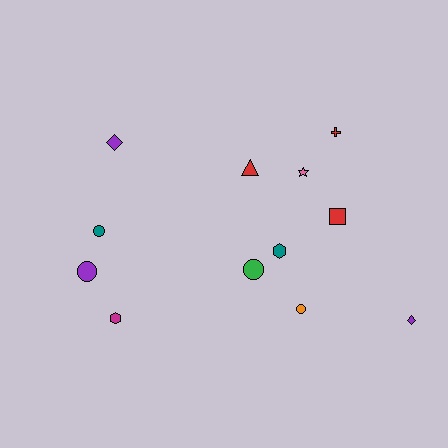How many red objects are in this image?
There are 3 red objects.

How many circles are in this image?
There are 4 circles.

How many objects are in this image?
There are 12 objects.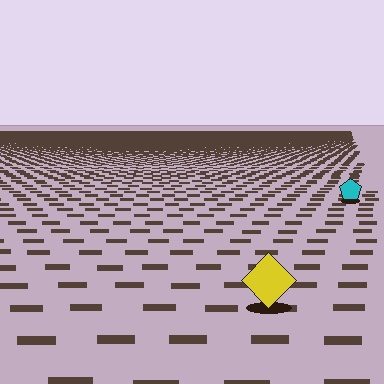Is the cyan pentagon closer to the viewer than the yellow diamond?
No. The yellow diamond is closer — you can tell from the texture gradient: the ground texture is coarser near it.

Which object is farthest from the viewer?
The cyan pentagon is farthest from the viewer. It appears smaller and the ground texture around it is denser.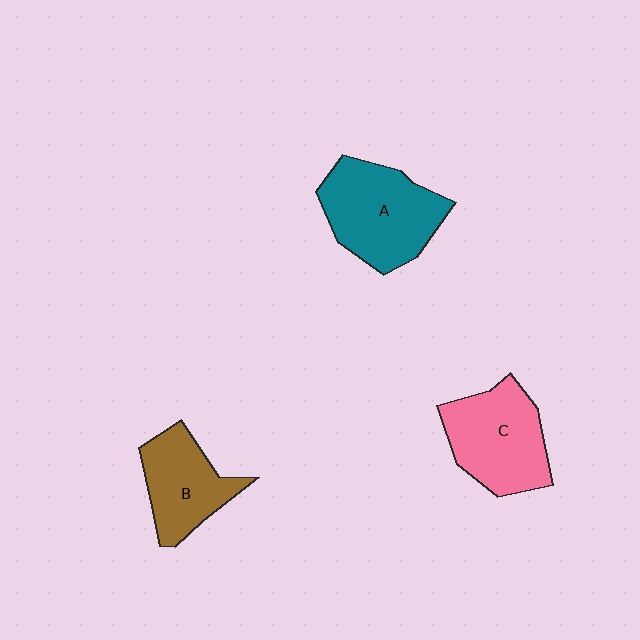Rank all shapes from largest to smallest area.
From largest to smallest: A (teal), C (pink), B (brown).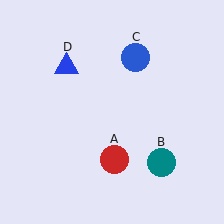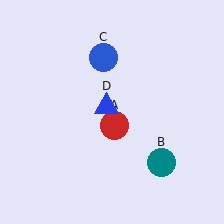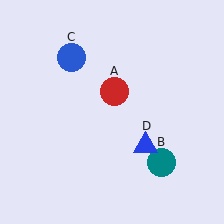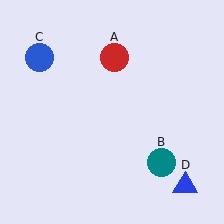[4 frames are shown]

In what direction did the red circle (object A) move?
The red circle (object A) moved up.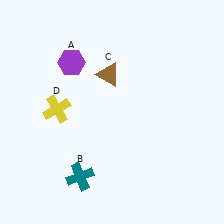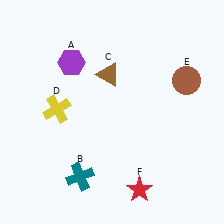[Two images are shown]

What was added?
A brown circle (E), a red star (F) were added in Image 2.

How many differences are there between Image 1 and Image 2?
There are 2 differences between the two images.